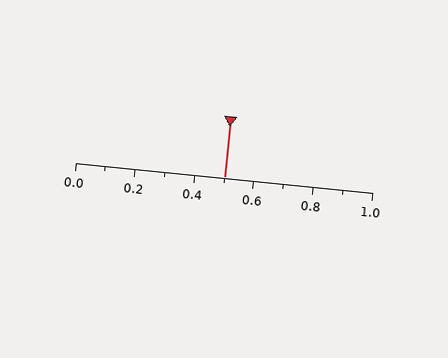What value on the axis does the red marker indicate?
The marker indicates approximately 0.5.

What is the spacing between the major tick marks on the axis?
The major ticks are spaced 0.2 apart.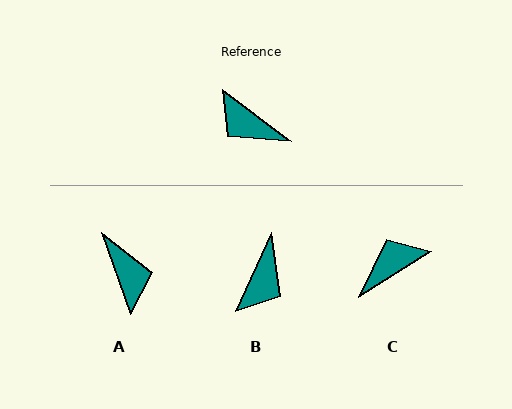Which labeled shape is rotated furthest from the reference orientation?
A, about 146 degrees away.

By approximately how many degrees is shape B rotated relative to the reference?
Approximately 102 degrees counter-clockwise.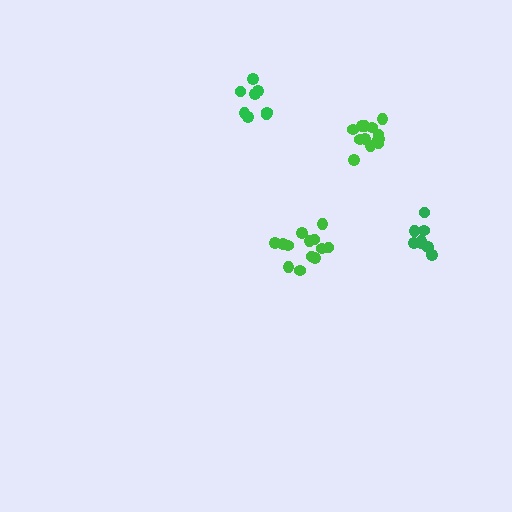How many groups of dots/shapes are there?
There are 4 groups.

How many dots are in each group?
Group 1: 13 dots, Group 2: 9 dots, Group 3: 8 dots, Group 4: 13 dots (43 total).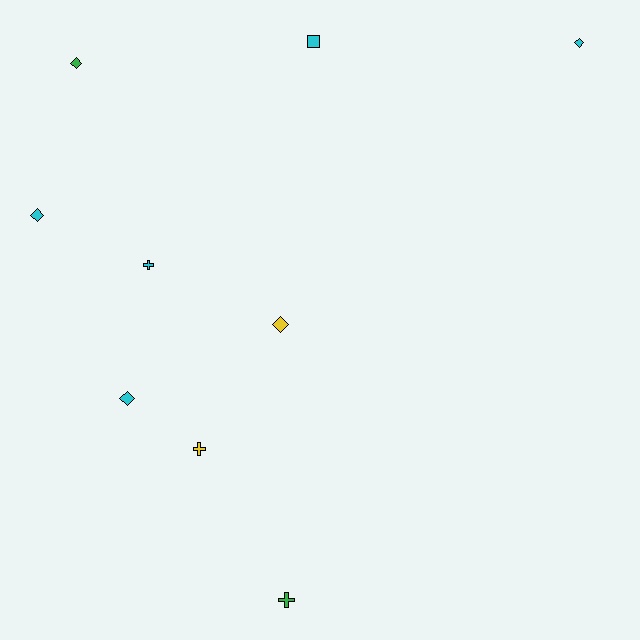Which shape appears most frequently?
Diamond, with 5 objects.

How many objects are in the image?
There are 9 objects.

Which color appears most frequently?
Cyan, with 5 objects.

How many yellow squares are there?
There are no yellow squares.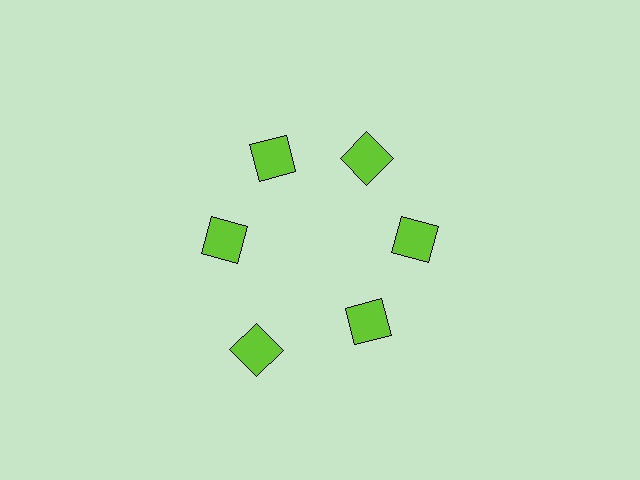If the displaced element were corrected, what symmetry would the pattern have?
It would have 6-fold rotational symmetry — the pattern would map onto itself every 60 degrees.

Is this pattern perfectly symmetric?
No. The 6 lime squares are arranged in a ring, but one element near the 7 o'clock position is pushed outward from the center, breaking the 6-fold rotational symmetry.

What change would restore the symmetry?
The symmetry would be restored by moving it inward, back onto the ring so that all 6 squares sit at equal angles and equal distance from the center.